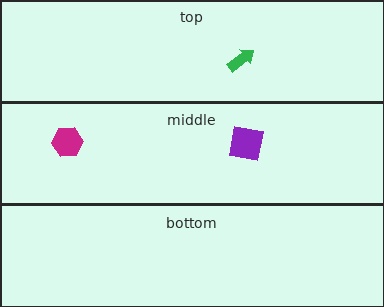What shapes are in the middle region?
The purple square, the magenta hexagon.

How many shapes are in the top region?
1.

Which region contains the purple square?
The middle region.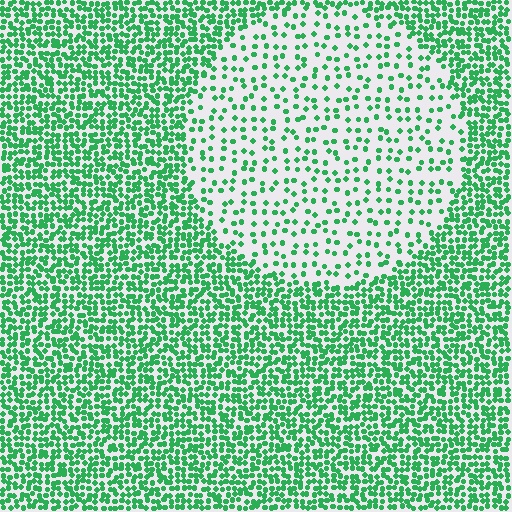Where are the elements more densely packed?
The elements are more densely packed outside the circle boundary.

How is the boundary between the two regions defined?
The boundary is defined by a change in element density (approximately 2.8x ratio). All elements are the same color, size, and shape.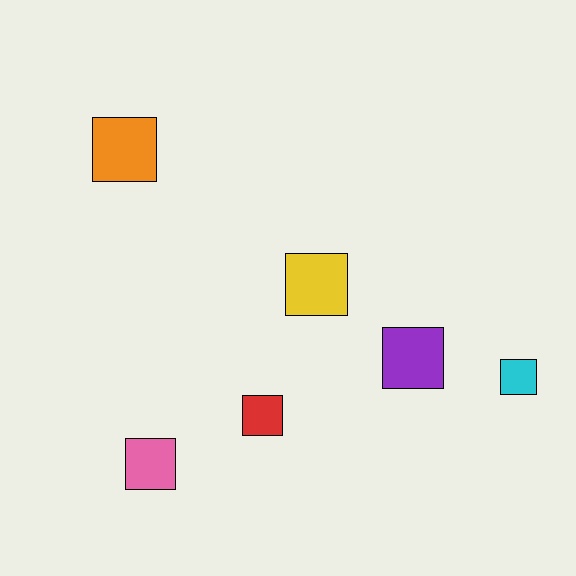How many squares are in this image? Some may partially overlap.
There are 6 squares.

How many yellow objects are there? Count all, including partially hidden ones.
There is 1 yellow object.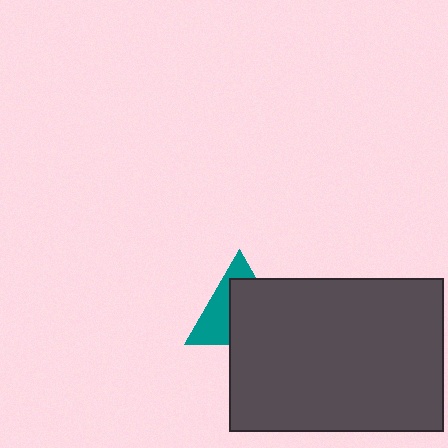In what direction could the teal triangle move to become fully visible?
The teal triangle could move toward the upper-left. That would shift it out from behind the dark gray rectangle entirely.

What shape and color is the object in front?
The object in front is a dark gray rectangle.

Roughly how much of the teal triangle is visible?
A small part of it is visible (roughly 42%).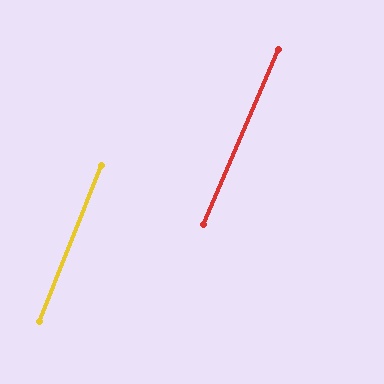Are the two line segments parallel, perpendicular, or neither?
Parallel — their directions differ by only 1.8°.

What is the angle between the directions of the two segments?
Approximately 2 degrees.